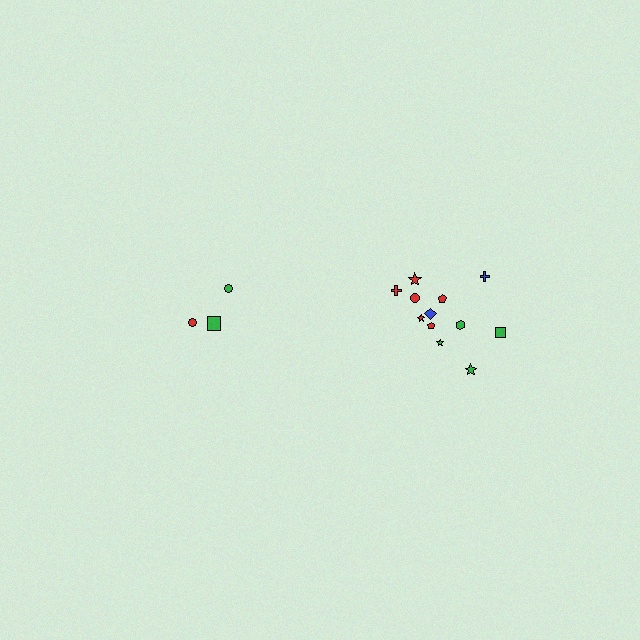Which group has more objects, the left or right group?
The right group.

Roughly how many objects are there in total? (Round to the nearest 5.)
Roughly 15 objects in total.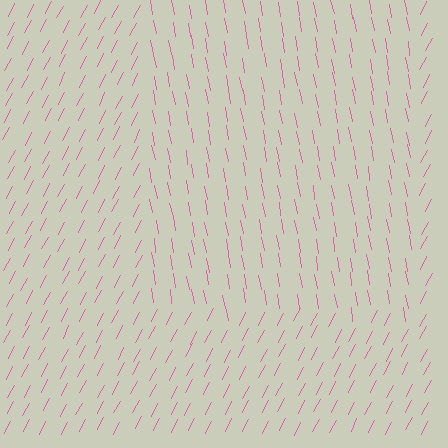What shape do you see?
I see a rectangle.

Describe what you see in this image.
The image is filled with small pink line segments. A rectangle region in the image has lines oriented differently from the surrounding lines, creating a visible texture boundary.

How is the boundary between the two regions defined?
The boundary is defined purely by a change in line orientation (approximately 38 degrees difference). All lines are the same color and thickness.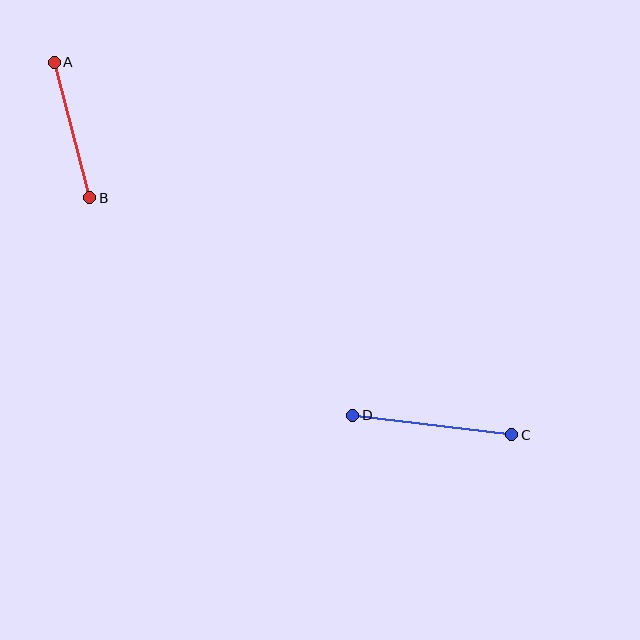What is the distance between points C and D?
The distance is approximately 160 pixels.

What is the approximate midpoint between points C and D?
The midpoint is at approximately (432, 425) pixels.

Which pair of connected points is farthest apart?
Points C and D are farthest apart.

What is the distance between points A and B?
The distance is approximately 140 pixels.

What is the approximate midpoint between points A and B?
The midpoint is at approximately (72, 130) pixels.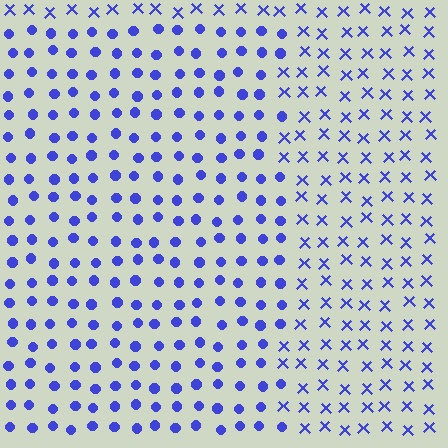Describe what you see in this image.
The image is filled with small blue elements arranged in a uniform grid. A rectangle-shaped region contains circles, while the surrounding area contains X marks. The boundary is defined purely by the change in element shape.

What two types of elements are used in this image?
The image uses circles inside the rectangle region and X marks outside it.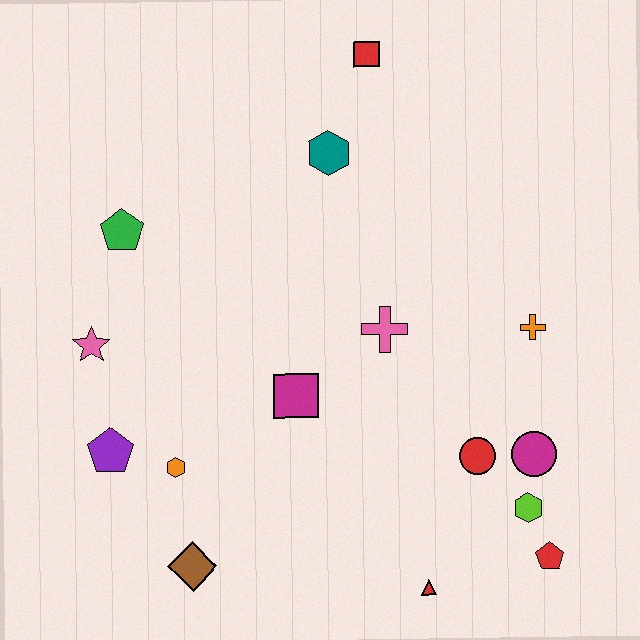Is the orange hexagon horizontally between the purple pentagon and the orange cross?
Yes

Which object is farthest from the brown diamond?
The red square is farthest from the brown diamond.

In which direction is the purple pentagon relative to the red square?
The purple pentagon is below the red square.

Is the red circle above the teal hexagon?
No